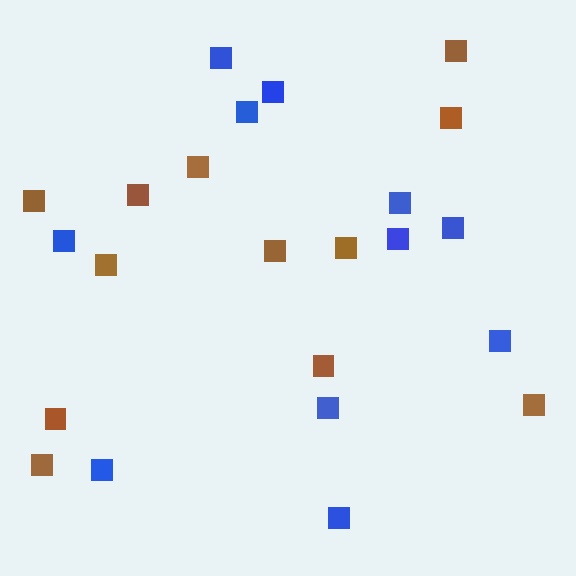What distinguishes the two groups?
There are 2 groups: one group of blue squares (11) and one group of brown squares (12).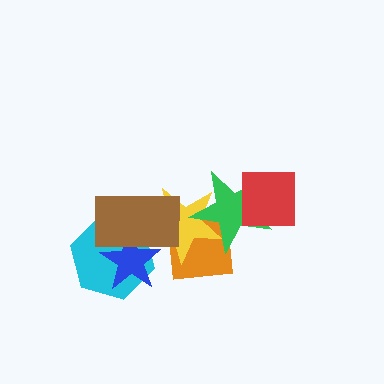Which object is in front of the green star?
The red square is in front of the green star.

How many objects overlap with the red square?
1 object overlaps with the red square.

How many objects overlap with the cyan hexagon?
2 objects overlap with the cyan hexagon.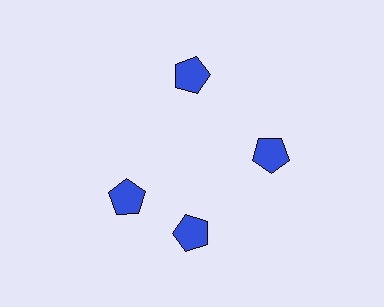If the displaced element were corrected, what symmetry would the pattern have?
It would have 4-fold rotational symmetry — the pattern would map onto itself every 90 degrees.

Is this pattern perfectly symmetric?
No. The 4 blue pentagons are arranged in a ring, but one element near the 9 o'clock position is rotated out of alignment along the ring, breaking the 4-fold rotational symmetry.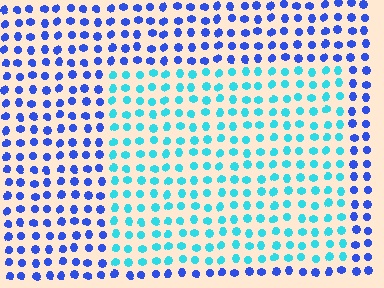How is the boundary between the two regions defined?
The boundary is defined purely by a slight shift in hue (about 47 degrees). Spacing, size, and orientation are identical on both sides.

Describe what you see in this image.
The image is filled with small blue elements in a uniform arrangement. A rectangle-shaped region is visible where the elements are tinted to a slightly different hue, forming a subtle color boundary.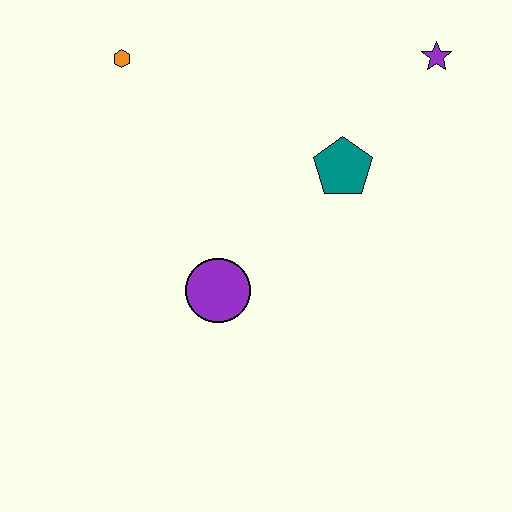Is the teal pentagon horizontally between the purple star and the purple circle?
Yes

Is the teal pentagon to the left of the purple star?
Yes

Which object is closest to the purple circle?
The teal pentagon is closest to the purple circle.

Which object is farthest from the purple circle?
The purple star is farthest from the purple circle.